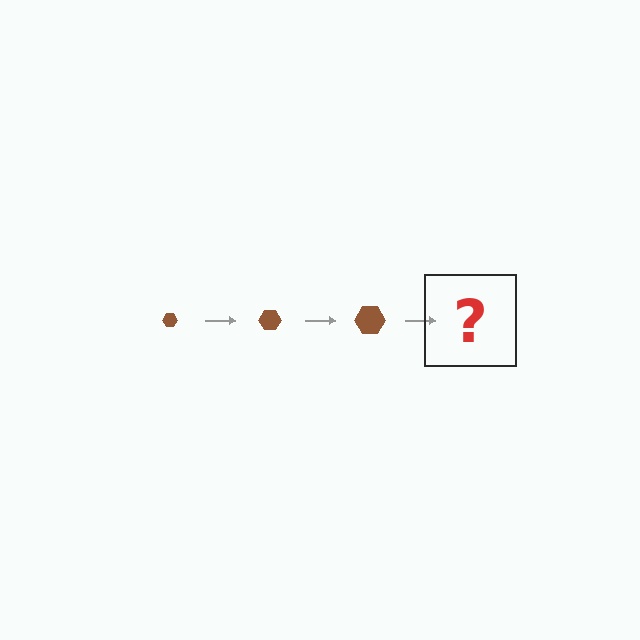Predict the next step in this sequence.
The next step is a brown hexagon, larger than the previous one.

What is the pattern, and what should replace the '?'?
The pattern is that the hexagon gets progressively larger each step. The '?' should be a brown hexagon, larger than the previous one.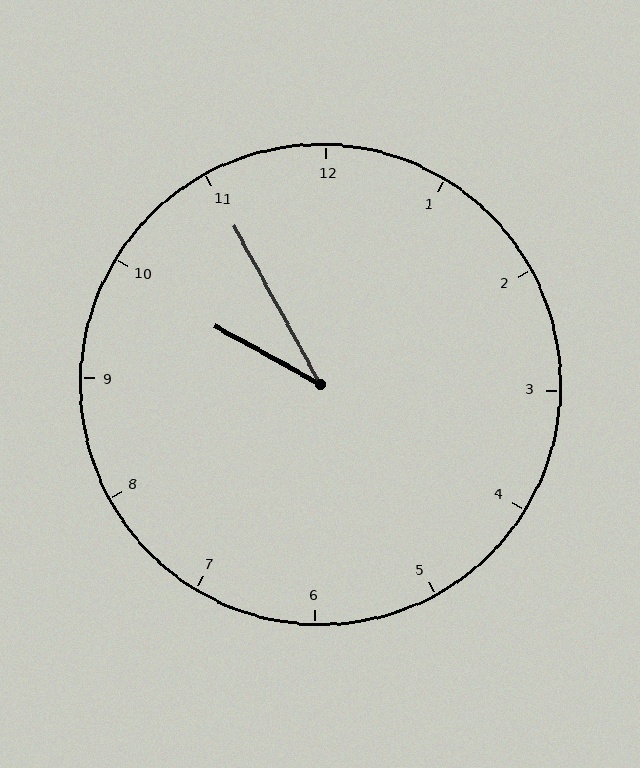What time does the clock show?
9:55.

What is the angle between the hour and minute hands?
Approximately 32 degrees.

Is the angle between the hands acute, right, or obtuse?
It is acute.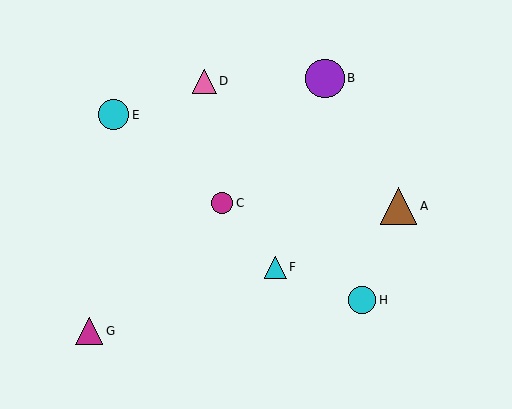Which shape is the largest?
The purple circle (labeled B) is the largest.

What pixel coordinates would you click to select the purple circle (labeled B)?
Click at (325, 78) to select the purple circle B.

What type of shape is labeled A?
Shape A is a brown triangle.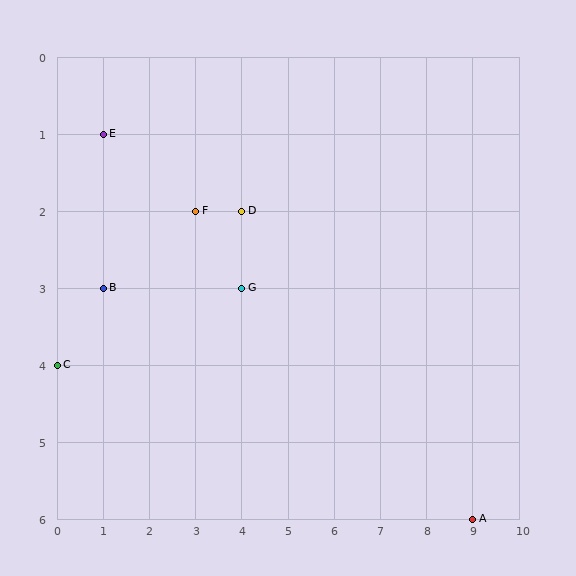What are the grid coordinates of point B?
Point B is at grid coordinates (1, 3).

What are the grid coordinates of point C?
Point C is at grid coordinates (0, 4).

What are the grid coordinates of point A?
Point A is at grid coordinates (9, 6).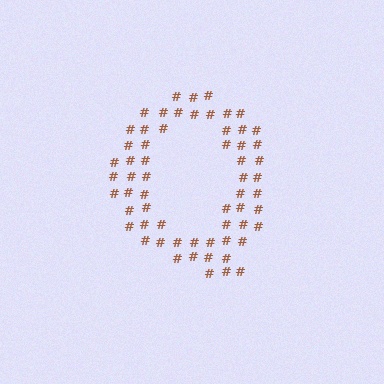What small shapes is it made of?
It is made of small hash symbols.